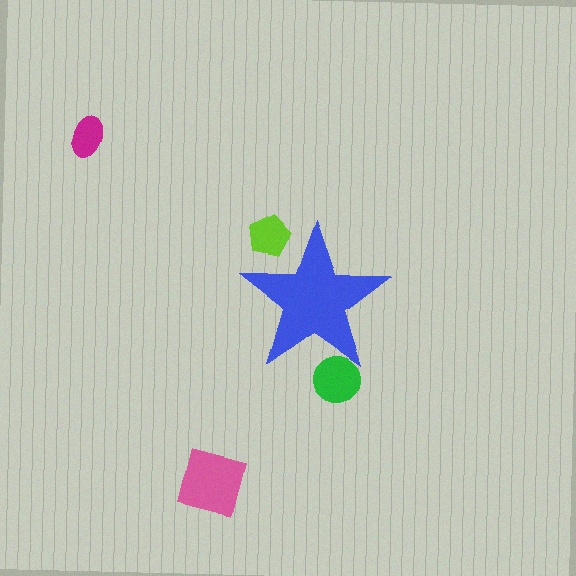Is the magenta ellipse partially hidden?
No, the magenta ellipse is fully visible.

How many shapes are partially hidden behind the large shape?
2 shapes are partially hidden.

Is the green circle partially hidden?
Yes, the green circle is partially hidden behind the blue star.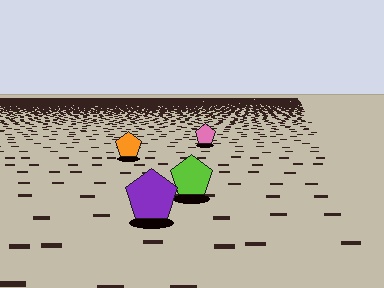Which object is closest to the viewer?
The purple pentagon is closest. The texture marks near it are larger and more spread out.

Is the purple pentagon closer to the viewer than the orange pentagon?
Yes. The purple pentagon is closer — you can tell from the texture gradient: the ground texture is coarser near it.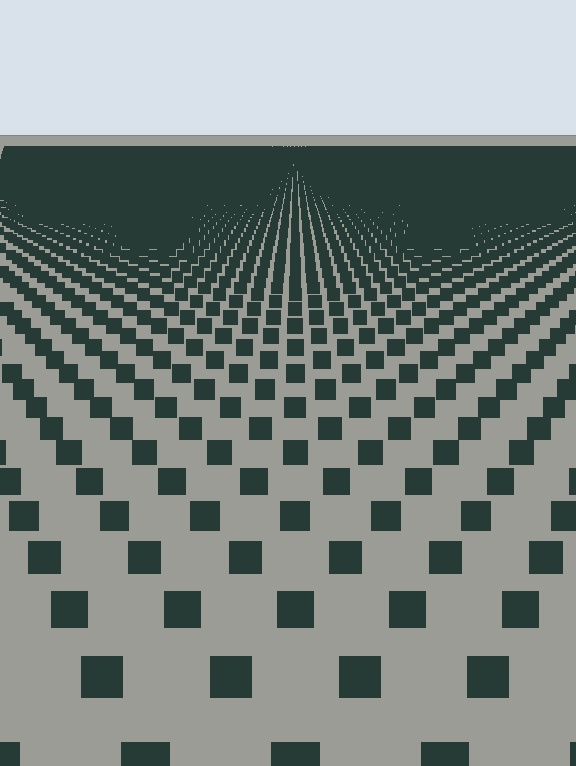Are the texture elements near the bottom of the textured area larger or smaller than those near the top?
Larger. Near the bottom, elements are closer to the viewer and appear at a bigger on-screen size.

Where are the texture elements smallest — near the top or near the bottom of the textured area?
Near the top.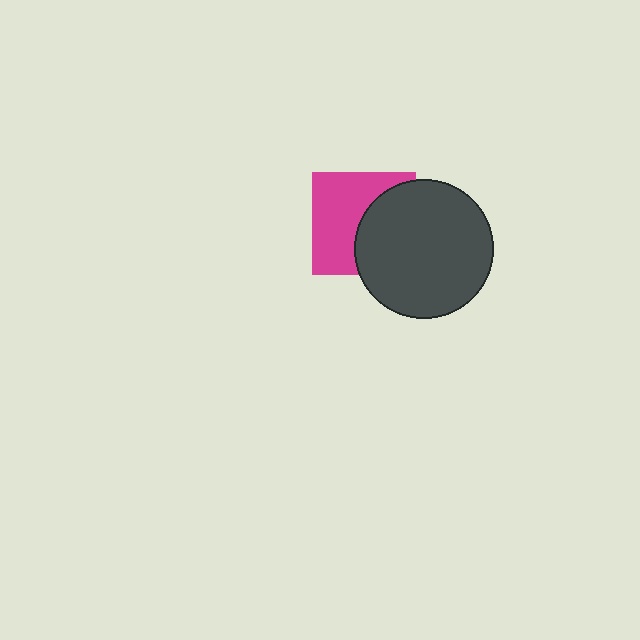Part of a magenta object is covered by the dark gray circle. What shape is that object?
It is a square.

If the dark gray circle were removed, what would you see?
You would see the complete magenta square.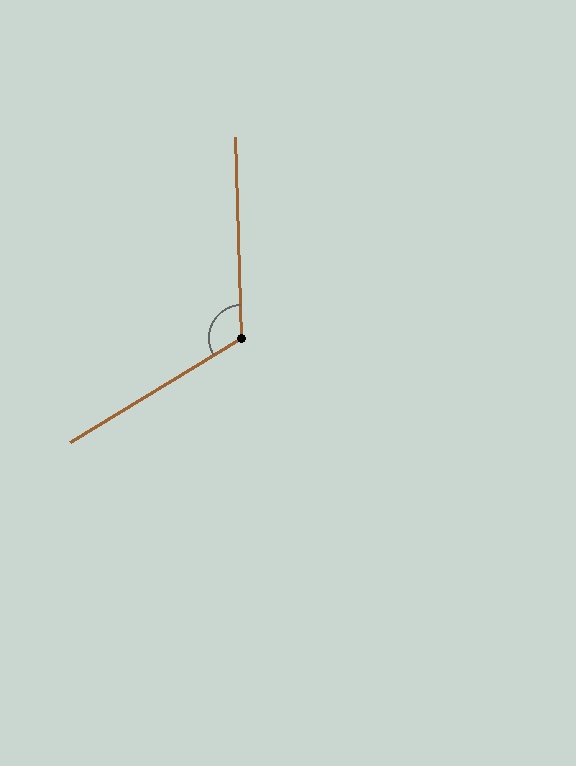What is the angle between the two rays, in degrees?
Approximately 119 degrees.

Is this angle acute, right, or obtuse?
It is obtuse.